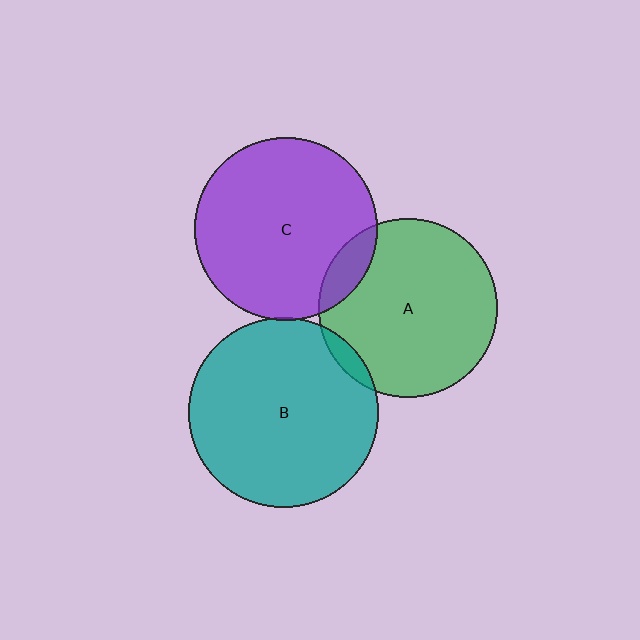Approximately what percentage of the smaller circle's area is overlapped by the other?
Approximately 5%.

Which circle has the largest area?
Circle B (teal).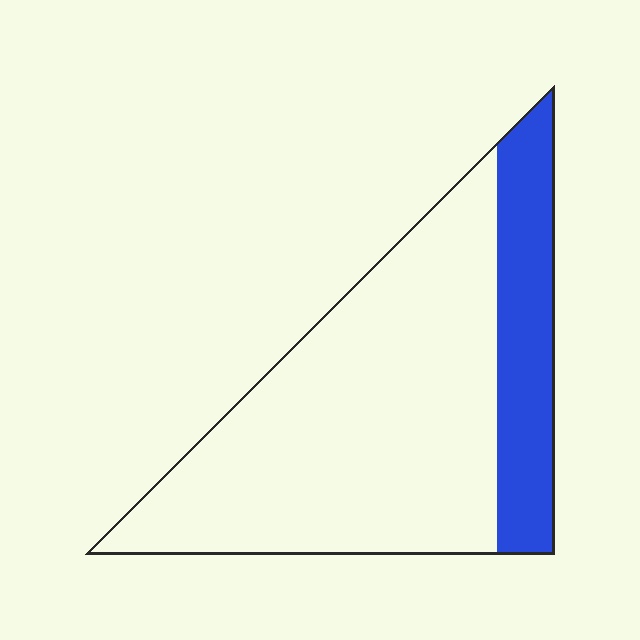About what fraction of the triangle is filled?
About one quarter (1/4).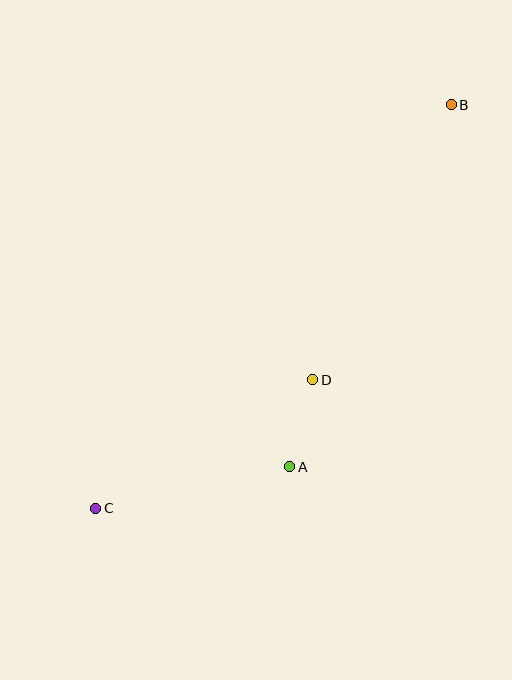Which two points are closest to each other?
Points A and D are closest to each other.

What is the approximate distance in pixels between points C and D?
The distance between C and D is approximately 252 pixels.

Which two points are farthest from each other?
Points B and C are farthest from each other.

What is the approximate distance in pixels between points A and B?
The distance between A and B is approximately 396 pixels.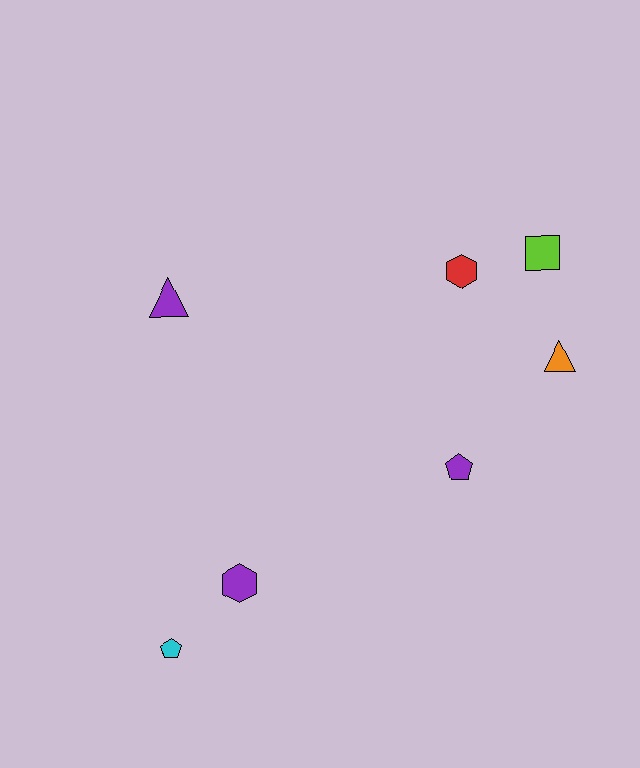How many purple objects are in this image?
There are 3 purple objects.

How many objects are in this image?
There are 7 objects.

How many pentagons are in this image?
There are 2 pentagons.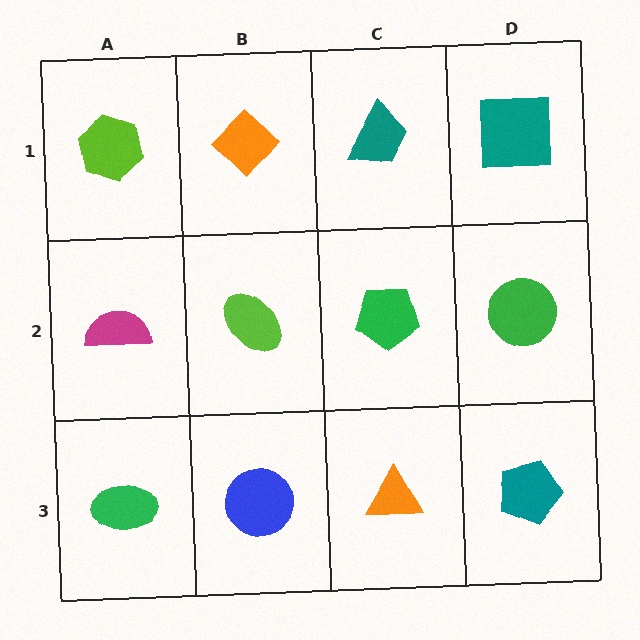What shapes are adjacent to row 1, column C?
A green pentagon (row 2, column C), an orange diamond (row 1, column B), a teal square (row 1, column D).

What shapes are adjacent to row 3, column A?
A magenta semicircle (row 2, column A), a blue circle (row 3, column B).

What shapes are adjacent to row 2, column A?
A lime hexagon (row 1, column A), a green ellipse (row 3, column A), a lime ellipse (row 2, column B).